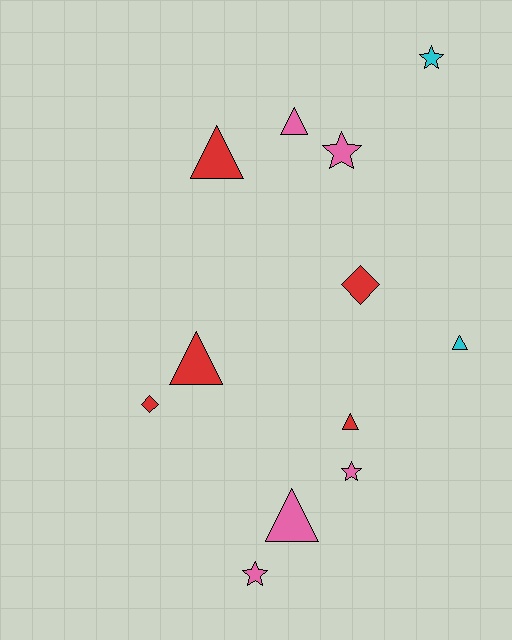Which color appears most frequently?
Red, with 5 objects.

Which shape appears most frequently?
Triangle, with 6 objects.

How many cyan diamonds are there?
There are no cyan diamonds.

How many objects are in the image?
There are 12 objects.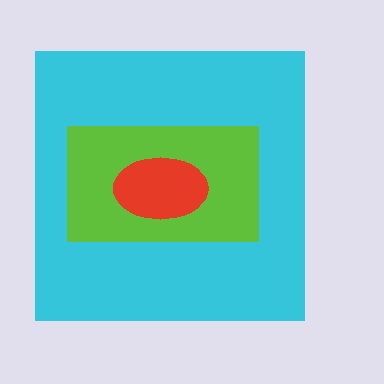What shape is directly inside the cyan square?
The lime rectangle.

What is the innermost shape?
The red ellipse.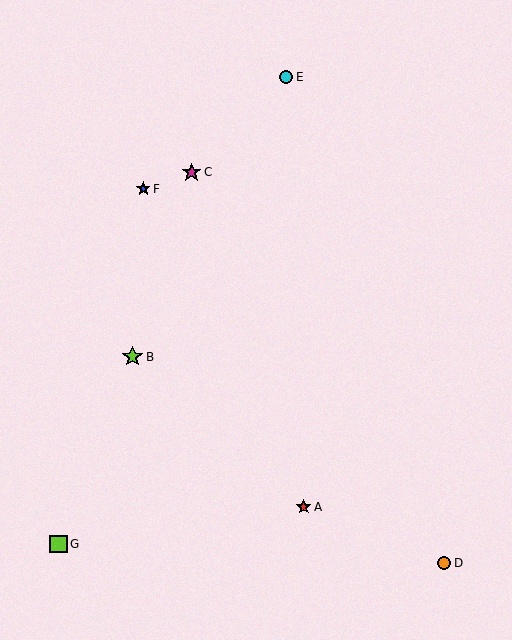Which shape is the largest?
The lime star (labeled B) is the largest.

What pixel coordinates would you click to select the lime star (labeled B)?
Click at (132, 357) to select the lime star B.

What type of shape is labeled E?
Shape E is a cyan circle.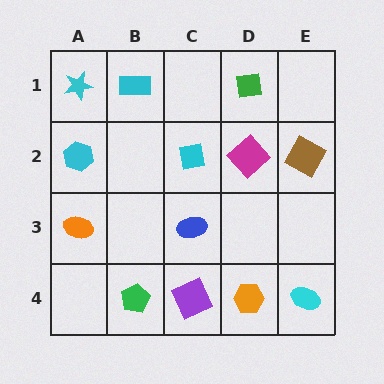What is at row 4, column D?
An orange hexagon.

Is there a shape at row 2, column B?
No, that cell is empty.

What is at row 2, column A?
A cyan hexagon.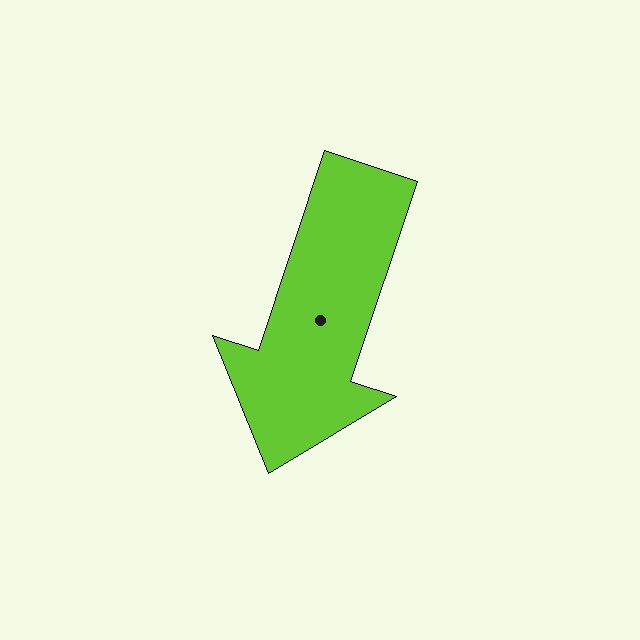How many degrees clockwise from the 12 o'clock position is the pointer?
Approximately 198 degrees.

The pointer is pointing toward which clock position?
Roughly 7 o'clock.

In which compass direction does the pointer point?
South.